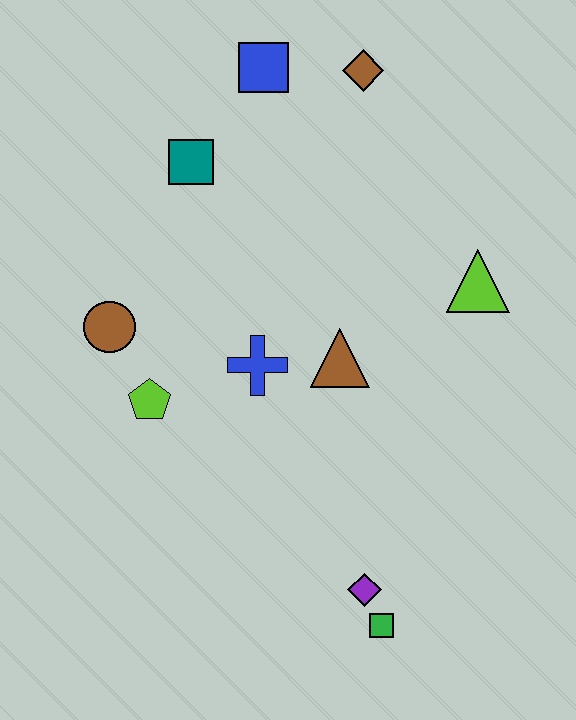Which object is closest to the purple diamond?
The green square is closest to the purple diamond.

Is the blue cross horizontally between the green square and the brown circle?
Yes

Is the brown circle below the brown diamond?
Yes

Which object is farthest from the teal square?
The green square is farthest from the teal square.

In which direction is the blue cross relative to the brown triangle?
The blue cross is to the left of the brown triangle.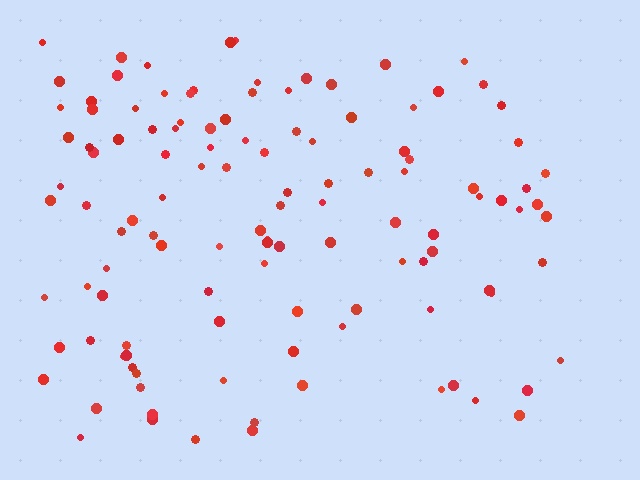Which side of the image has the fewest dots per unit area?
The right.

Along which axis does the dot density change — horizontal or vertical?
Horizontal.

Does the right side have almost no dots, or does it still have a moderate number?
Still a moderate number, just noticeably fewer than the left.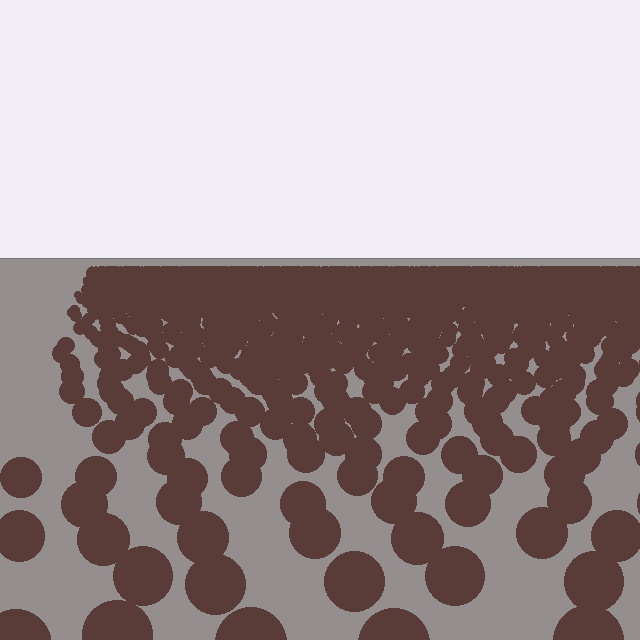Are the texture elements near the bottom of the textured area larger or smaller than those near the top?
Larger. Near the bottom, elements are closer to the viewer and appear at a bigger on-screen size.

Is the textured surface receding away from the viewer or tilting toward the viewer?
The surface is receding away from the viewer. Texture elements get smaller and denser toward the top.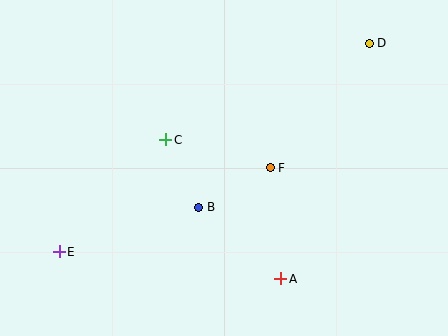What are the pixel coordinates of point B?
Point B is at (199, 207).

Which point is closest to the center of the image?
Point F at (270, 168) is closest to the center.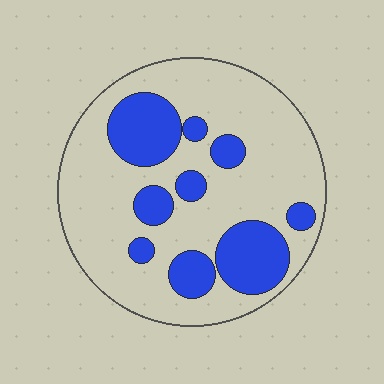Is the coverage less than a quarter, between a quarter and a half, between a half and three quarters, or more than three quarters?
Between a quarter and a half.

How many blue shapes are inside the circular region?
9.